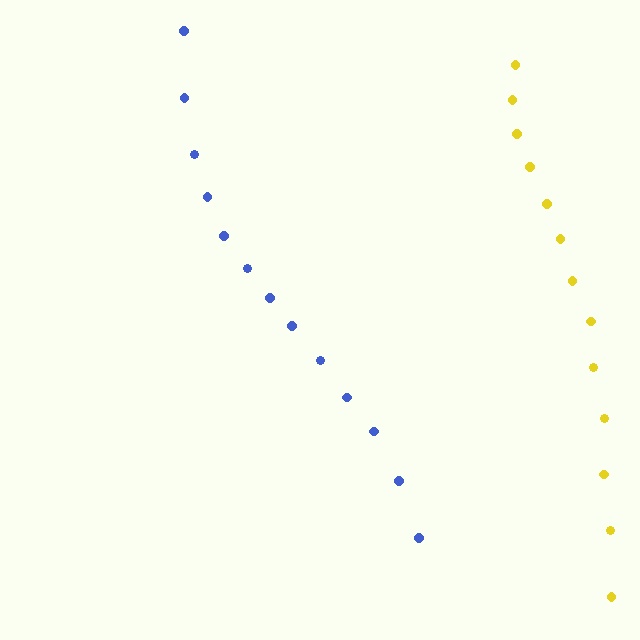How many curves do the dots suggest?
There are 2 distinct paths.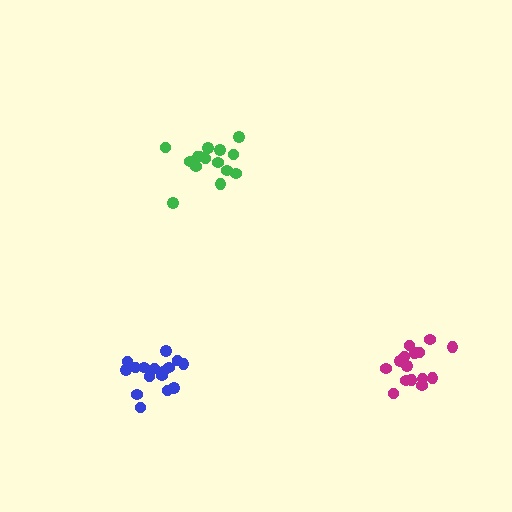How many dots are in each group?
Group 1: 15 dots, Group 2: 15 dots, Group 3: 16 dots (46 total).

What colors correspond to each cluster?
The clusters are colored: green, magenta, blue.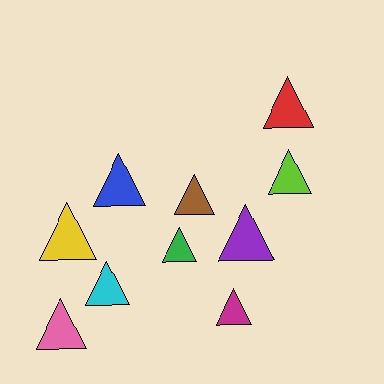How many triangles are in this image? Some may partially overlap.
There are 10 triangles.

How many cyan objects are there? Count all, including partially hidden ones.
There is 1 cyan object.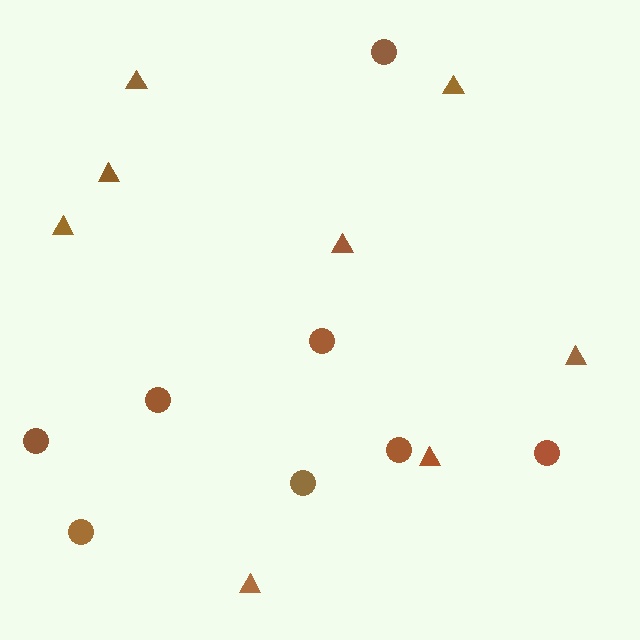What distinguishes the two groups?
There are 2 groups: one group of triangles (8) and one group of circles (8).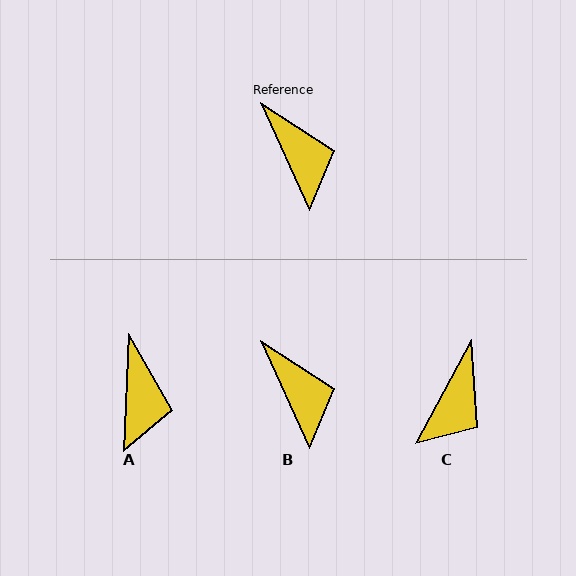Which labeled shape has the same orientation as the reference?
B.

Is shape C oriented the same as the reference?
No, it is off by about 53 degrees.